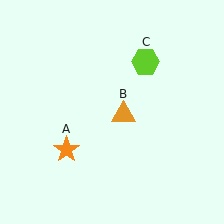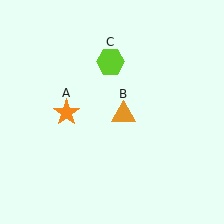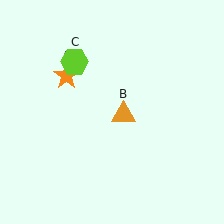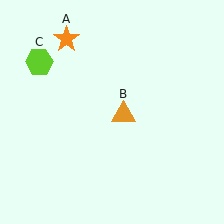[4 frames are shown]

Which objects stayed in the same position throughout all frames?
Orange triangle (object B) remained stationary.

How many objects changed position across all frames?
2 objects changed position: orange star (object A), lime hexagon (object C).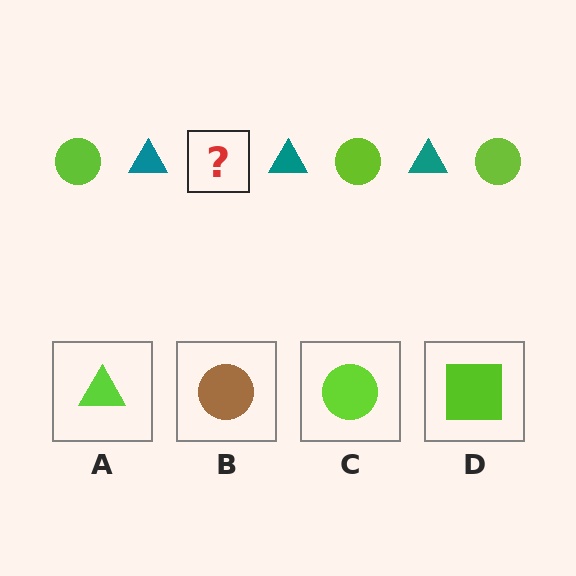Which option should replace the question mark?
Option C.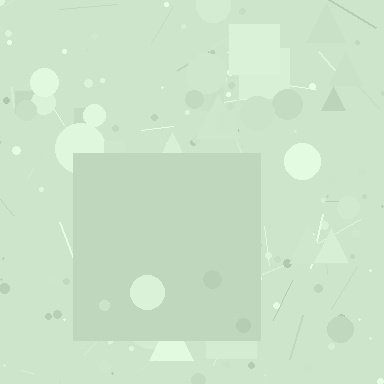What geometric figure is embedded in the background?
A square is embedded in the background.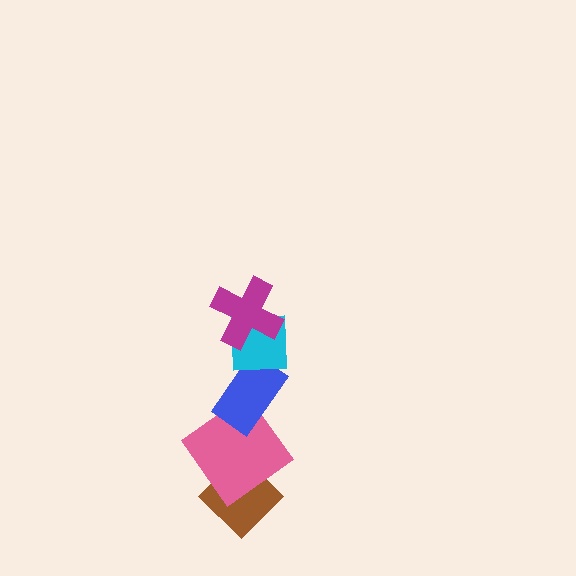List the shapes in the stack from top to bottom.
From top to bottom: the magenta cross, the cyan square, the blue rectangle, the pink diamond, the brown diamond.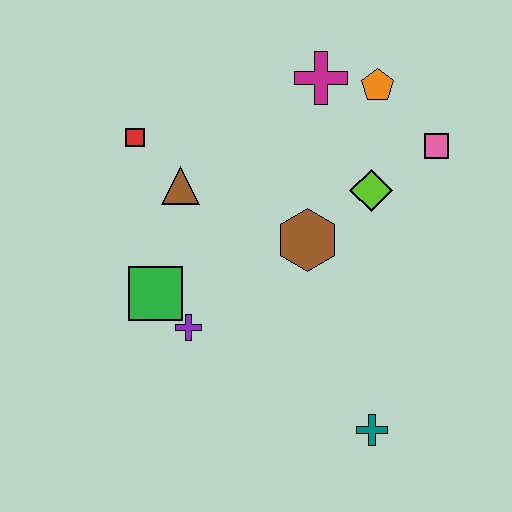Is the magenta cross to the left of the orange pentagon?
Yes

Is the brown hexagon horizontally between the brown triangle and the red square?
No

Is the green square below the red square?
Yes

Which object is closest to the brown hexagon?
The lime diamond is closest to the brown hexagon.